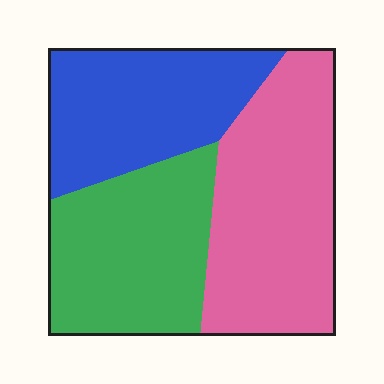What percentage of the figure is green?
Green takes up about one third (1/3) of the figure.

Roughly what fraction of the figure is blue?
Blue takes up between a sixth and a third of the figure.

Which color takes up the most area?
Pink, at roughly 40%.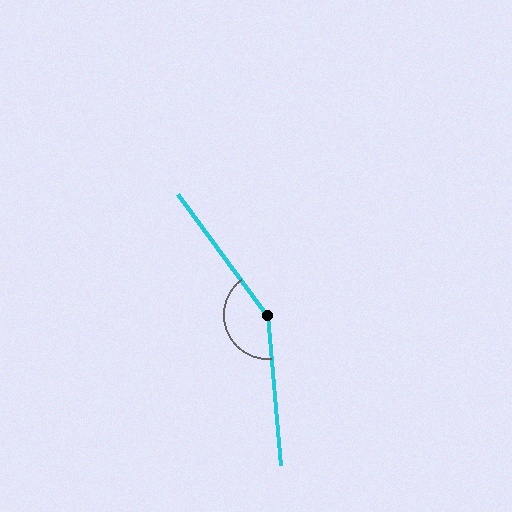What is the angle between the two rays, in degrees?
Approximately 148 degrees.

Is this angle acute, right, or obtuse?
It is obtuse.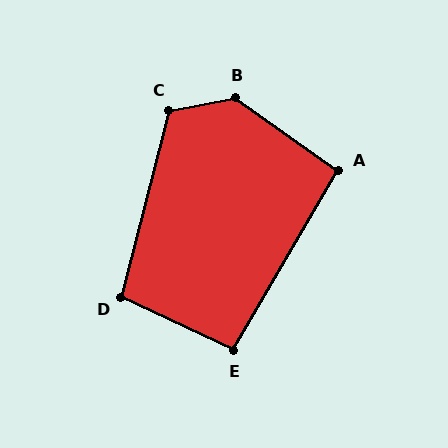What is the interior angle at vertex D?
Approximately 101 degrees (obtuse).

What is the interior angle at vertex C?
Approximately 115 degrees (obtuse).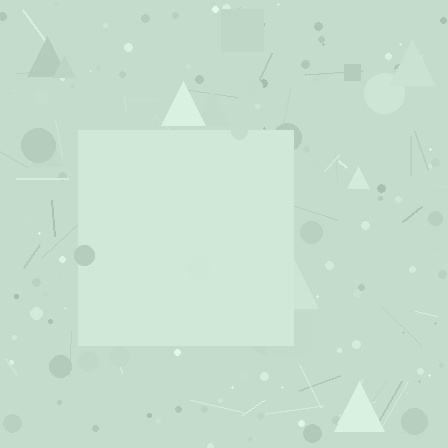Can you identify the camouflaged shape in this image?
The camouflaged shape is a square.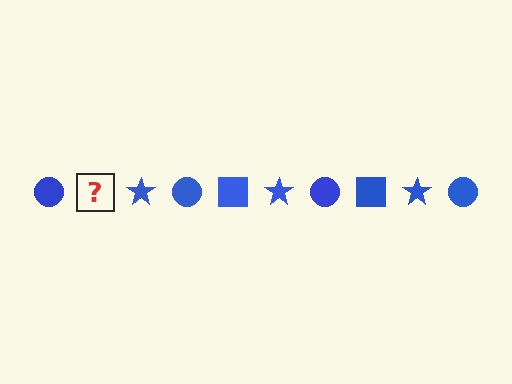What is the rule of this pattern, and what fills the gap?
The rule is that the pattern cycles through circle, square, star shapes in blue. The gap should be filled with a blue square.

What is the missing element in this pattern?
The missing element is a blue square.